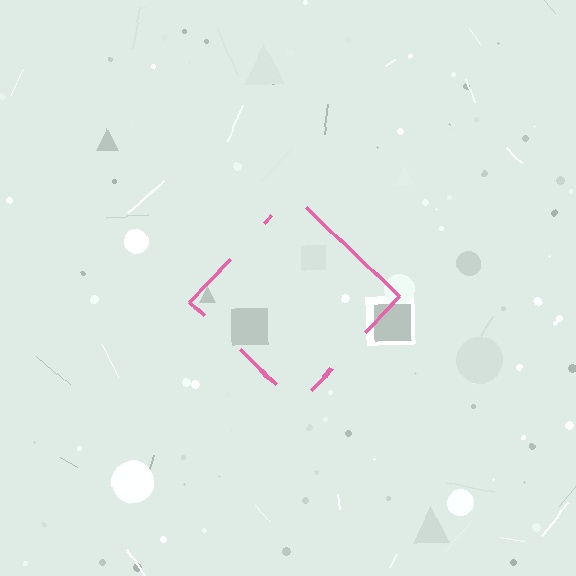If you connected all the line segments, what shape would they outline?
They would outline a diamond.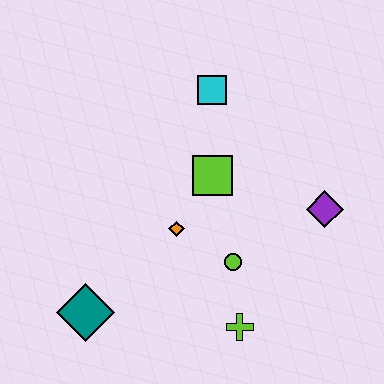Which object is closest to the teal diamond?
The orange diamond is closest to the teal diamond.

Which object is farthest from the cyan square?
The teal diamond is farthest from the cyan square.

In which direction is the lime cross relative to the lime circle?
The lime cross is below the lime circle.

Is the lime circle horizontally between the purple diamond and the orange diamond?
Yes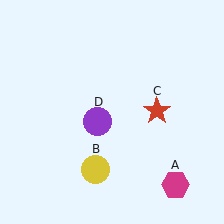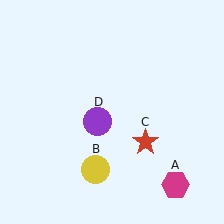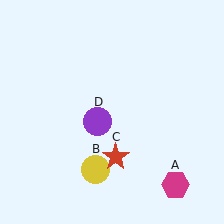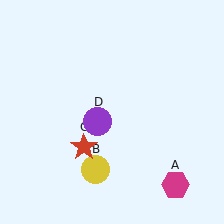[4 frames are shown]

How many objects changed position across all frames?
1 object changed position: red star (object C).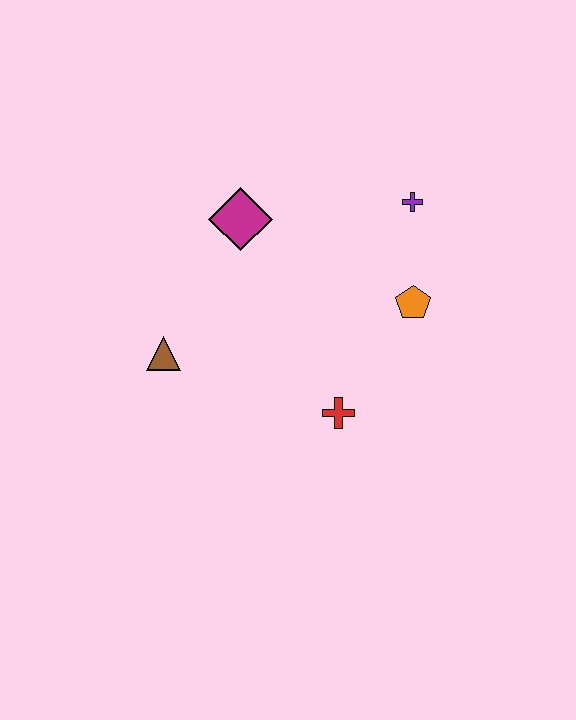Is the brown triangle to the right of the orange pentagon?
No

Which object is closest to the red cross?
The orange pentagon is closest to the red cross.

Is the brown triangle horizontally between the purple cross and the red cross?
No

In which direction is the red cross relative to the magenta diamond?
The red cross is below the magenta diamond.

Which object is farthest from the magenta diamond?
The red cross is farthest from the magenta diamond.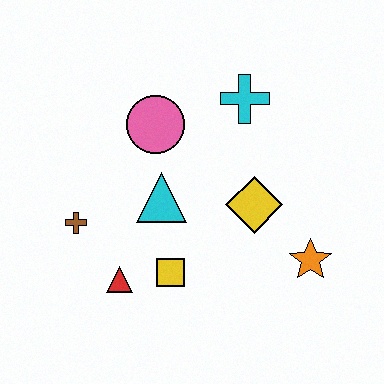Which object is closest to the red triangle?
The yellow square is closest to the red triangle.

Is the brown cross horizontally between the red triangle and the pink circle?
No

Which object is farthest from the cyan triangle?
The orange star is farthest from the cyan triangle.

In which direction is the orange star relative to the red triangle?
The orange star is to the right of the red triangle.